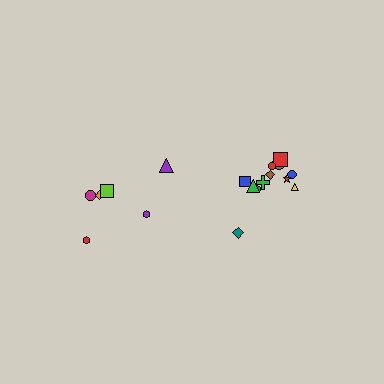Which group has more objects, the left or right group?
The right group.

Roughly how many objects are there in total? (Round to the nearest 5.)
Roughly 20 objects in total.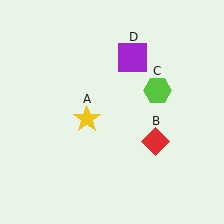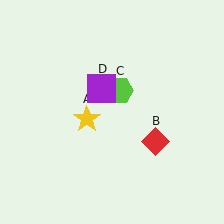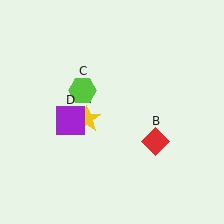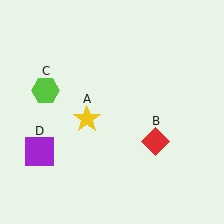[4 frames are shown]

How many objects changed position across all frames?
2 objects changed position: lime hexagon (object C), purple square (object D).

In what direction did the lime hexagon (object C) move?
The lime hexagon (object C) moved left.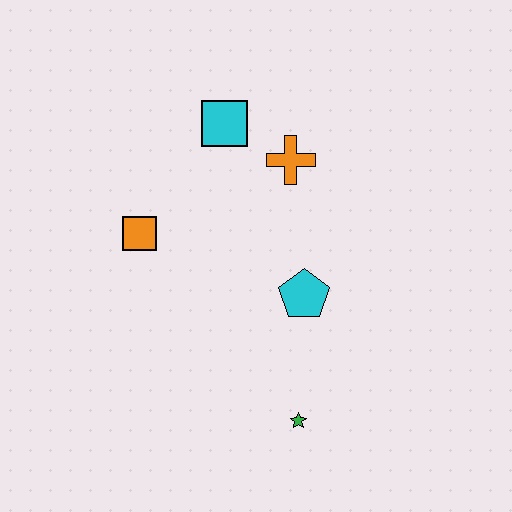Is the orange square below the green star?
No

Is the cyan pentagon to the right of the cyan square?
Yes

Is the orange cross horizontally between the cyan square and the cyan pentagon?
Yes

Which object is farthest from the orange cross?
The green star is farthest from the orange cross.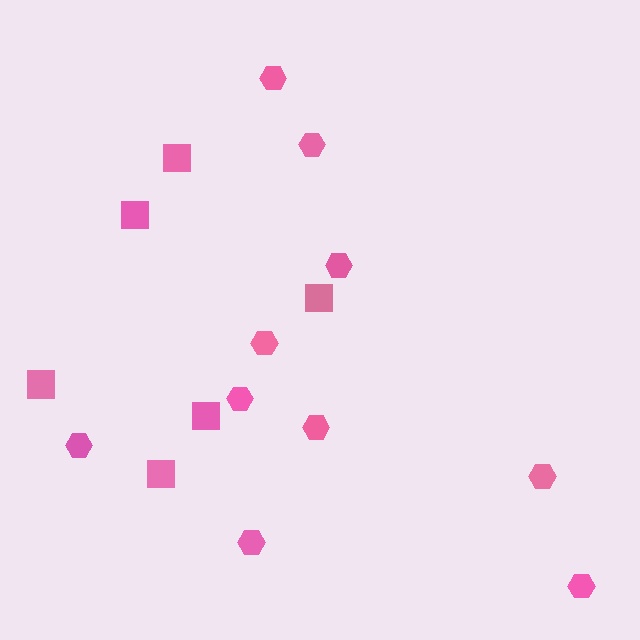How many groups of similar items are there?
There are 2 groups: one group of squares (6) and one group of hexagons (10).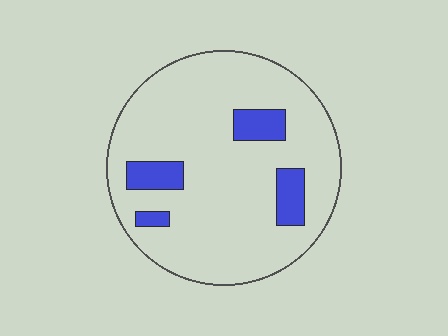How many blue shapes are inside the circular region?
4.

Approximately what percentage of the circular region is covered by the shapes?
Approximately 15%.